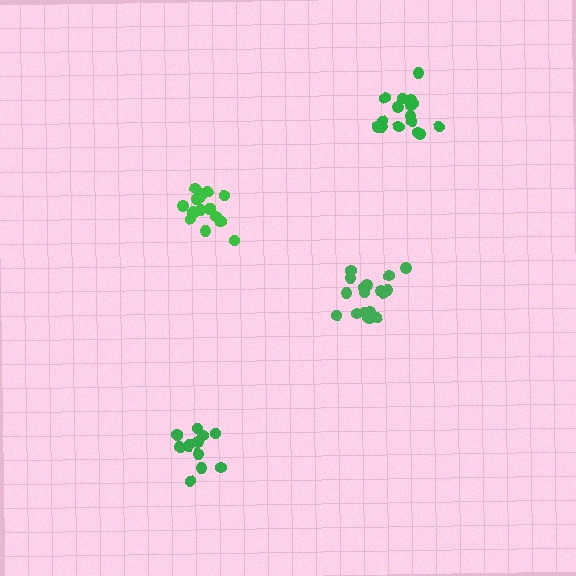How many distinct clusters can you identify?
There are 4 distinct clusters.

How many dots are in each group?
Group 1: 18 dots, Group 2: 14 dots, Group 3: 16 dots, Group 4: 19 dots (67 total).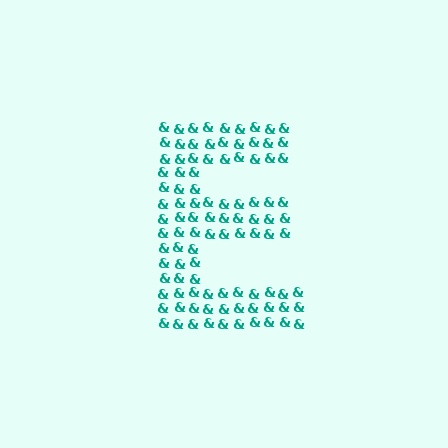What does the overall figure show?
The overall figure shows the letter E.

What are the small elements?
The small elements are ampersands.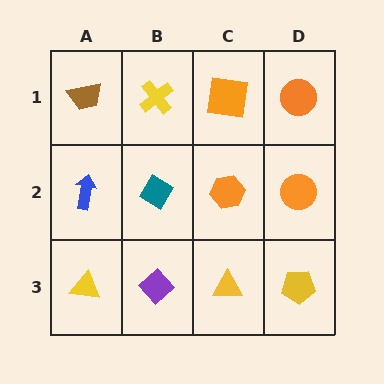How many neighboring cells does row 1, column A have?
2.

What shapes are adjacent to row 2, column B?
A yellow cross (row 1, column B), a purple diamond (row 3, column B), a blue arrow (row 2, column A), an orange hexagon (row 2, column C).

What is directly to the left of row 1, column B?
A brown trapezoid.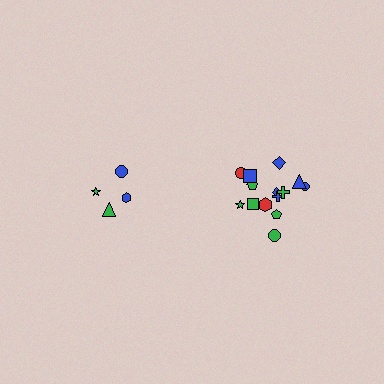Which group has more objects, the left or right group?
The right group.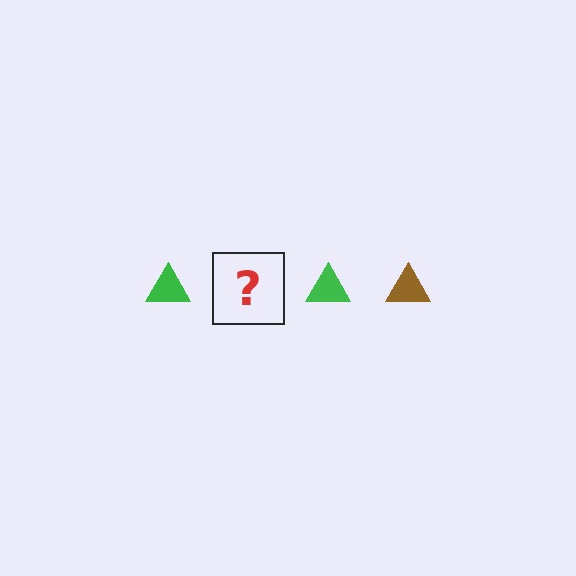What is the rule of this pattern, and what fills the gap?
The rule is that the pattern cycles through green, brown triangles. The gap should be filled with a brown triangle.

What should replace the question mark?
The question mark should be replaced with a brown triangle.